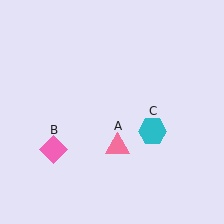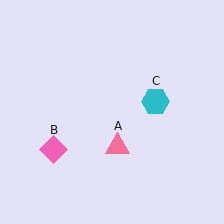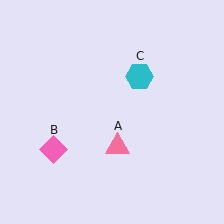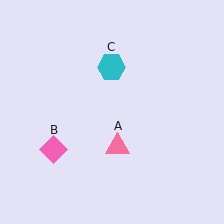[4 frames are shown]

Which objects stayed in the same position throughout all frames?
Pink triangle (object A) and pink diamond (object B) remained stationary.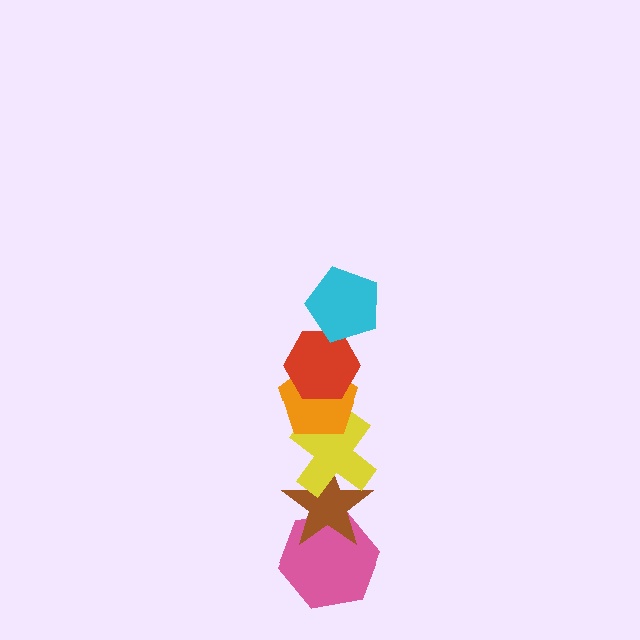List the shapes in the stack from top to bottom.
From top to bottom: the cyan pentagon, the red hexagon, the orange pentagon, the yellow cross, the brown star, the pink hexagon.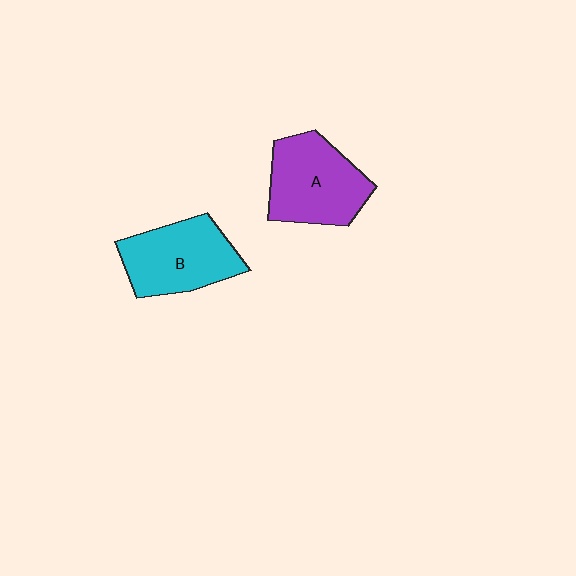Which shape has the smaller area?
Shape B (cyan).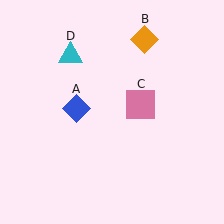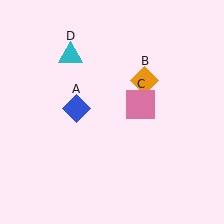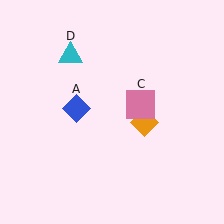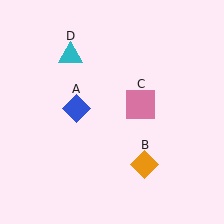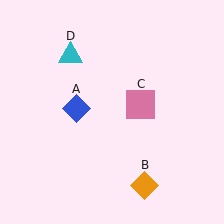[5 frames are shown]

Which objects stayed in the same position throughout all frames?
Blue diamond (object A) and pink square (object C) and cyan triangle (object D) remained stationary.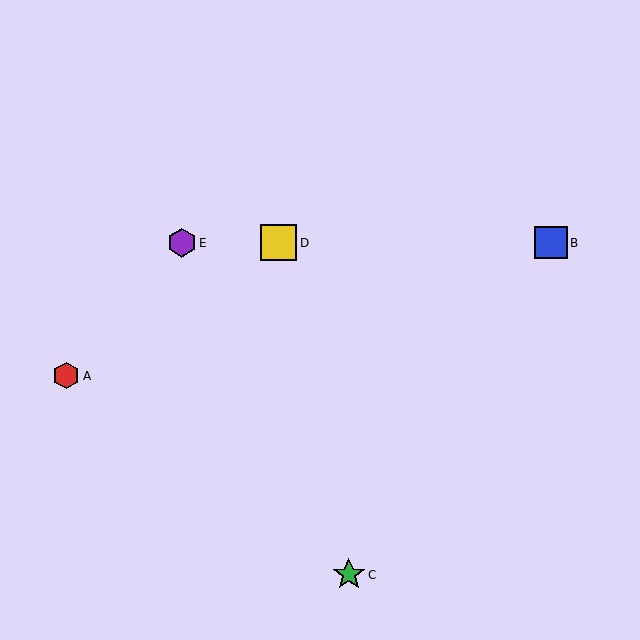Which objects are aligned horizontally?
Objects B, D, E are aligned horizontally.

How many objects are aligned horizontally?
3 objects (B, D, E) are aligned horizontally.